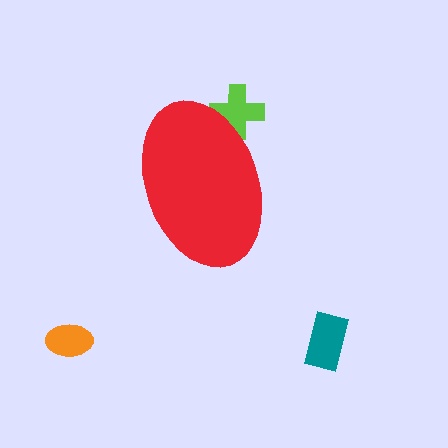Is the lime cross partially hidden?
Yes, the lime cross is partially hidden behind the red ellipse.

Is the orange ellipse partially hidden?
No, the orange ellipse is fully visible.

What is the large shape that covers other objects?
A red ellipse.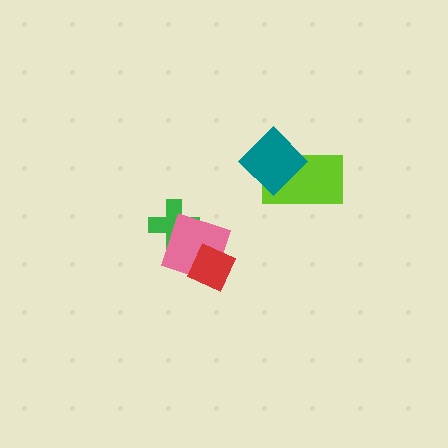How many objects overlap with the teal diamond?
1 object overlaps with the teal diamond.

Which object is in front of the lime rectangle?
The teal diamond is in front of the lime rectangle.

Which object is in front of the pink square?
The red diamond is in front of the pink square.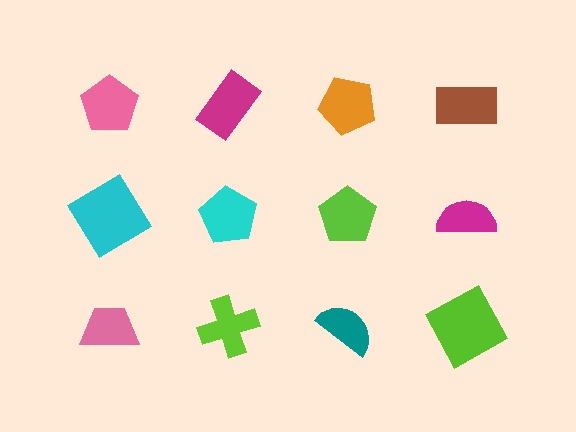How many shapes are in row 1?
4 shapes.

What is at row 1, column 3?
An orange pentagon.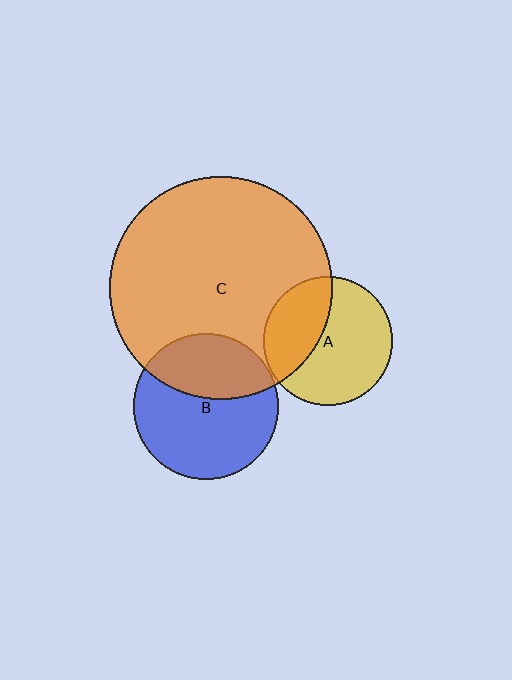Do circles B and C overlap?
Yes.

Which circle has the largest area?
Circle C (orange).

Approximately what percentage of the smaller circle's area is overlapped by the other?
Approximately 35%.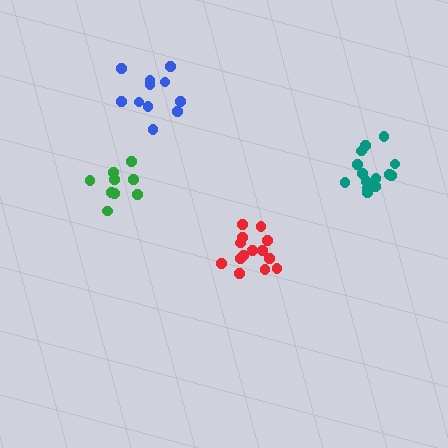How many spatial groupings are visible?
There are 4 spatial groupings.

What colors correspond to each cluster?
The clusters are colored: blue, red, teal, green.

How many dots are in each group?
Group 1: 11 dots, Group 2: 14 dots, Group 3: 14 dots, Group 4: 9 dots (48 total).